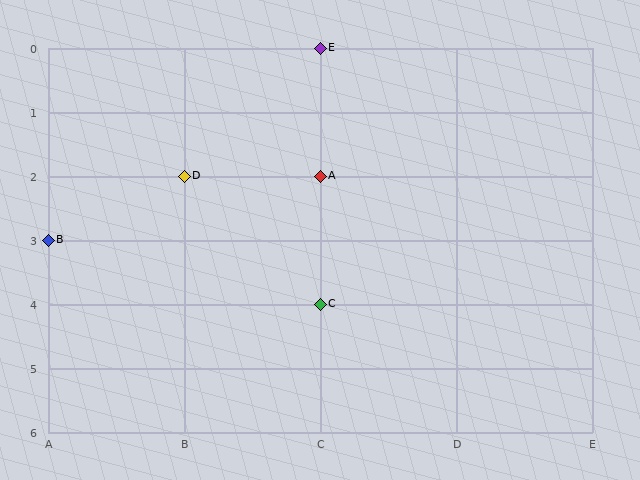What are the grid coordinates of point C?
Point C is at grid coordinates (C, 4).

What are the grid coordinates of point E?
Point E is at grid coordinates (C, 0).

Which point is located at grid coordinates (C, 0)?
Point E is at (C, 0).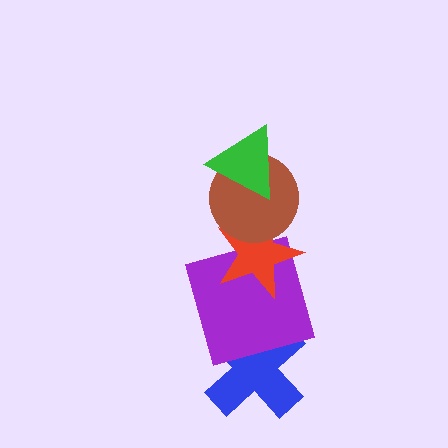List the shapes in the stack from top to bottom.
From top to bottom: the green triangle, the brown circle, the red star, the purple square, the blue cross.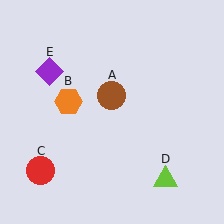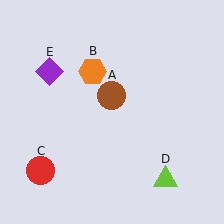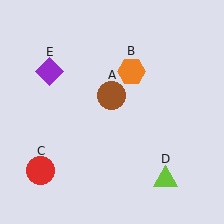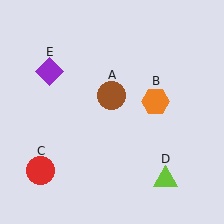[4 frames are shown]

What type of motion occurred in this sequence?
The orange hexagon (object B) rotated clockwise around the center of the scene.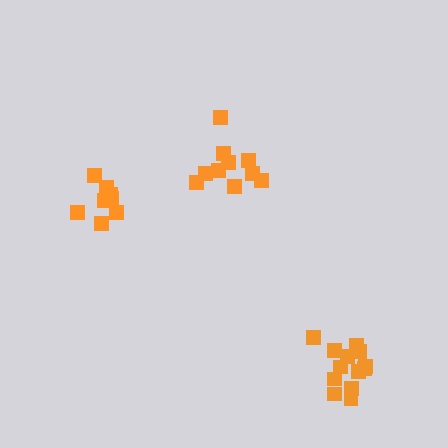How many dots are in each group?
Group 1: 13 dots, Group 2: 10 dots, Group 3: 8 dots (31 total).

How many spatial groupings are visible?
There are 3 spatial groupings.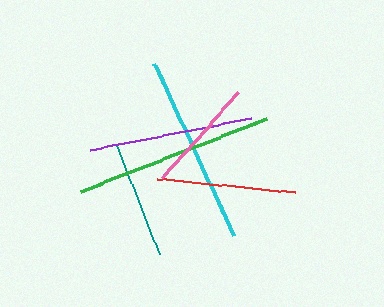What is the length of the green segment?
The green segment is approximately 201 pixels long.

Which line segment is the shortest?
The pink line is the shortest at approximately 114 pixels.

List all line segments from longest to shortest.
From longest to shortest: green, cyan, purple, red, teal, pink.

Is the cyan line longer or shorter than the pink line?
The cyan line is longer than the pink line.